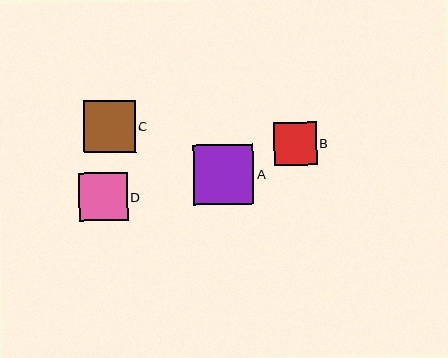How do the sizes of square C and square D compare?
Square C and square D are approximately the same size.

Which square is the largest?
Square A is the largest with a size of approximately 60 pixels.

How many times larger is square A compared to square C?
Square A is approximately 1.2 times the size of square C.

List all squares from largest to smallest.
From largest to smallest: A, C, D, B.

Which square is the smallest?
Square B is the smallest with a size of approximately 43 pixels.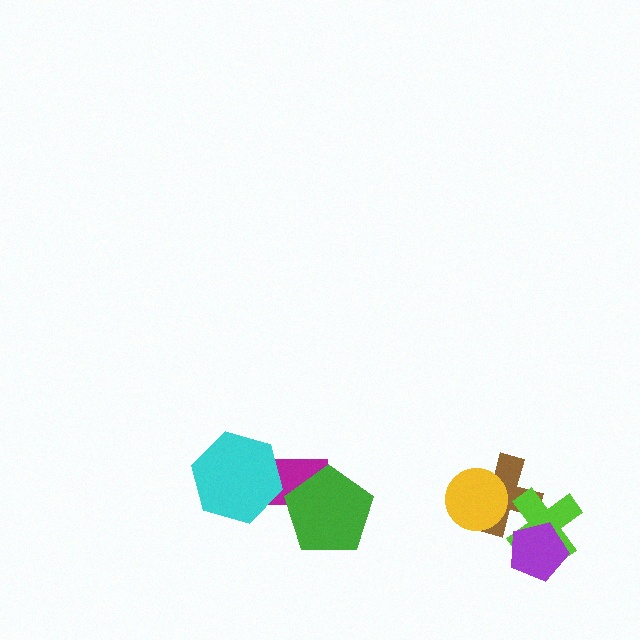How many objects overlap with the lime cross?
2 objects overlap with the lime cross.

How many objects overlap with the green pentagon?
1 object overlaps with the green pentagon.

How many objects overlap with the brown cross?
2 objects overlap with the brown cross.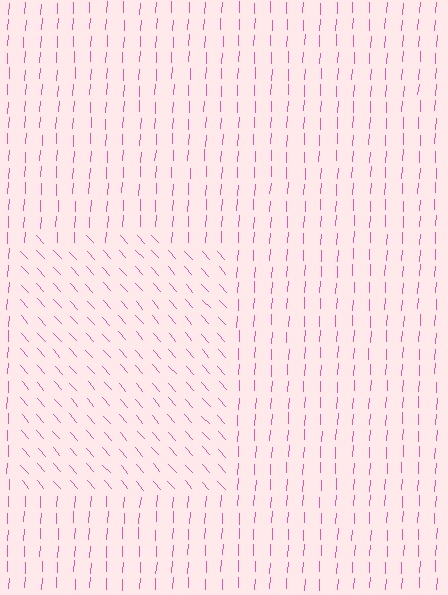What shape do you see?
I see a rectangle.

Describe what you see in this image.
The image is filled with small pink line segments. A rectangle region in the image has lines oriented differently from the surrounding lines, creating a visible texture boundary.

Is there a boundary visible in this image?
Yes, there is a texture boundary formed by a change in line orientation.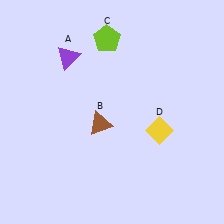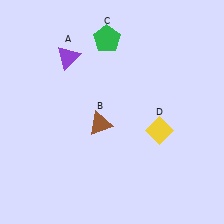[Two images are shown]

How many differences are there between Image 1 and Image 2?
There is 1 difference between the two images.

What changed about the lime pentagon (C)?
In Image 1, C is lime. In Image 2, it changed to green.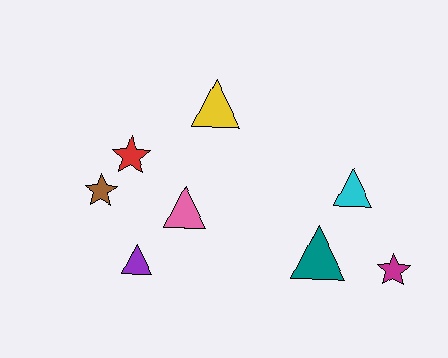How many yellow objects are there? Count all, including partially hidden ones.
There is 1 yellow object.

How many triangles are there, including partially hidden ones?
There are 5 triangles.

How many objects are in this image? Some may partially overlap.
There are 8 objects.